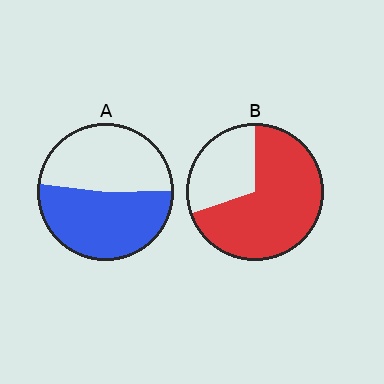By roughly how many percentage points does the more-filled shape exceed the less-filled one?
By roughly 20 percentage points (B over A).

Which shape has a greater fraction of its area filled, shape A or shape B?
Shape B.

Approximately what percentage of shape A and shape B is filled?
A is approximately 50% and B is approximately 70%.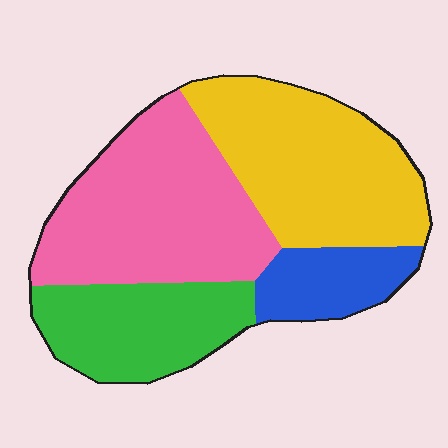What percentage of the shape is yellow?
Yellow covers 33% of the shape.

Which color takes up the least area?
Blue, at roughly 10%.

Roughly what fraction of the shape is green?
Green covers 21% of the shape.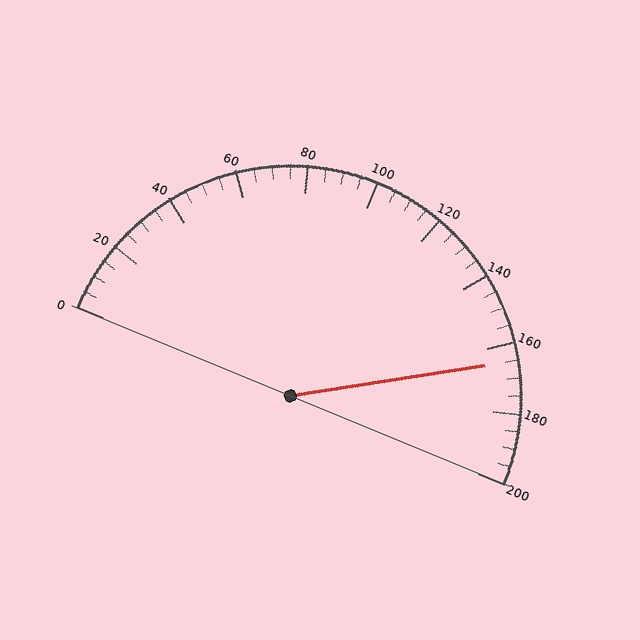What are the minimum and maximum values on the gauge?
The gauge ranges from 0 to 200.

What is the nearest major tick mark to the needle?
The nearest major tick mark is 160.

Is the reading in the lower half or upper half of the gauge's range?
The reading is in the upper half of the range (0 to 200).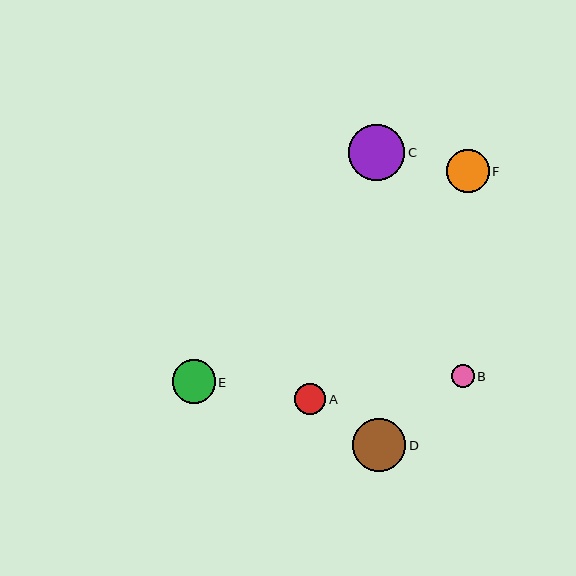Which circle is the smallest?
Circle B is the smallest with a size of approximately 22 pixels.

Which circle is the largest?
Circle C is the largest with a size of approximately 56 pixels.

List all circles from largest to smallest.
From largest to smallest: C, D, E, F, A, B.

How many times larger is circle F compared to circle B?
Circle F is approximately 1.9 times the size of circle B.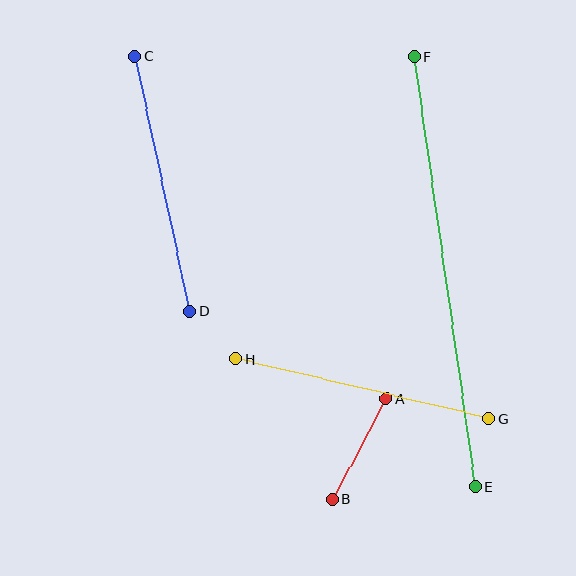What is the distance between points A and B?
The distance is approximately 113 pixels.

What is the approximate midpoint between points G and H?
The midpoint is at approximately (362, 389) pixels.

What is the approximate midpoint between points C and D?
The midpoint is at approximately (162, 183) pixels.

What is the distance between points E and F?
The distance is approximately 434 pixels.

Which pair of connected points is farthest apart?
Points E and F are farthest apart.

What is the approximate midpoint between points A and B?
The midpoint is at approximately (359, 449) pixels.